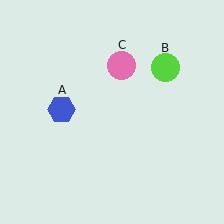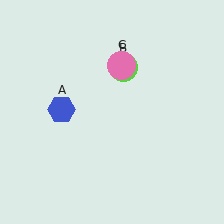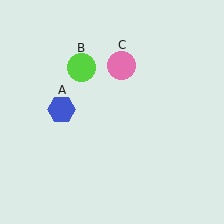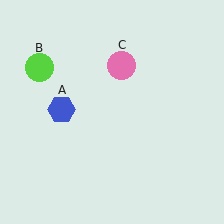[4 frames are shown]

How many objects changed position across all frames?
1 object changed position: lime circle (object B).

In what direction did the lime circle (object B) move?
The lime circle (object B) moved left.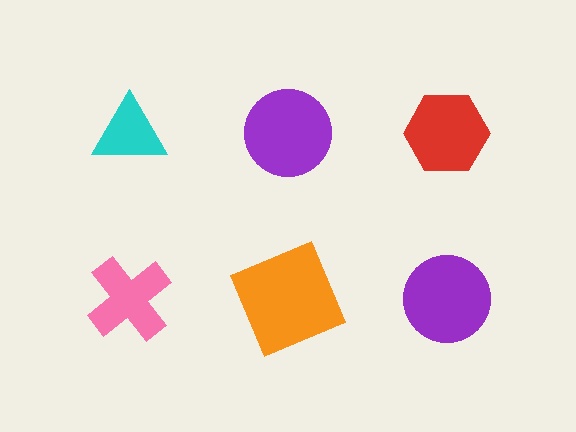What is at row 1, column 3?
A red hexagon.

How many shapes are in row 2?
3 shapes.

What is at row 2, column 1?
A pink cross.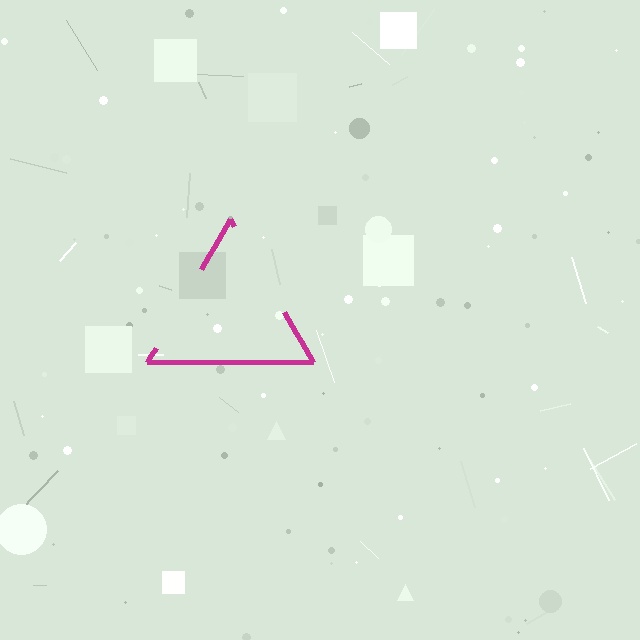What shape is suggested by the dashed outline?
The dashed outline suggests a triangle.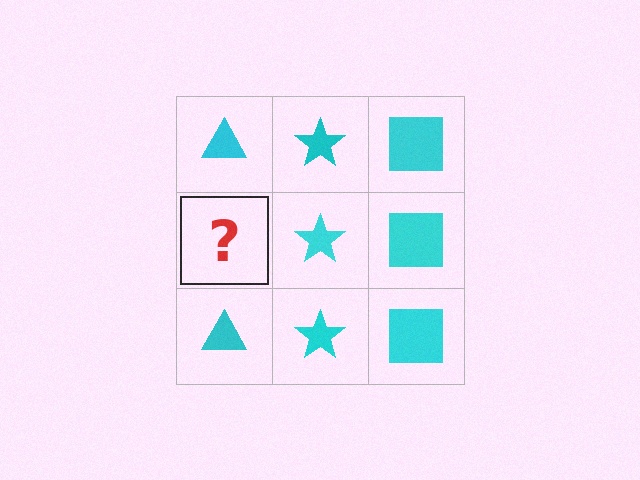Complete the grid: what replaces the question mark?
The question mark should be replaced with a cyan triangle.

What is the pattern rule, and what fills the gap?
The rule is that each column has a consistent shape. The gap should be filled with a cyan triangle.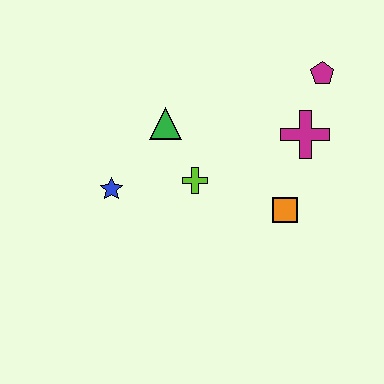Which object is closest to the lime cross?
The green triangle is closest to the lime cross.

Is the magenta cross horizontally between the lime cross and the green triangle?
No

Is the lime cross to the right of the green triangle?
Yes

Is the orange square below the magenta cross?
Yes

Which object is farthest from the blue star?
The magenta pentagon is farthest from the blue star.